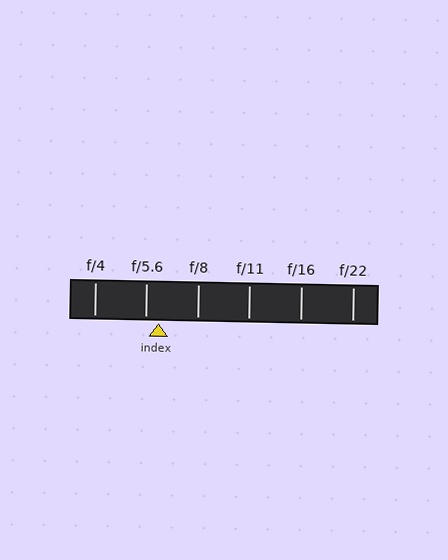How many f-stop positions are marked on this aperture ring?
There are 6 f-stop positions marked.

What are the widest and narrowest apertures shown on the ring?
The widest aperture shown is f/4 and the narrowest is f/22.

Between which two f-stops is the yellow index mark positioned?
The index mark is between f/5.6 and f/8.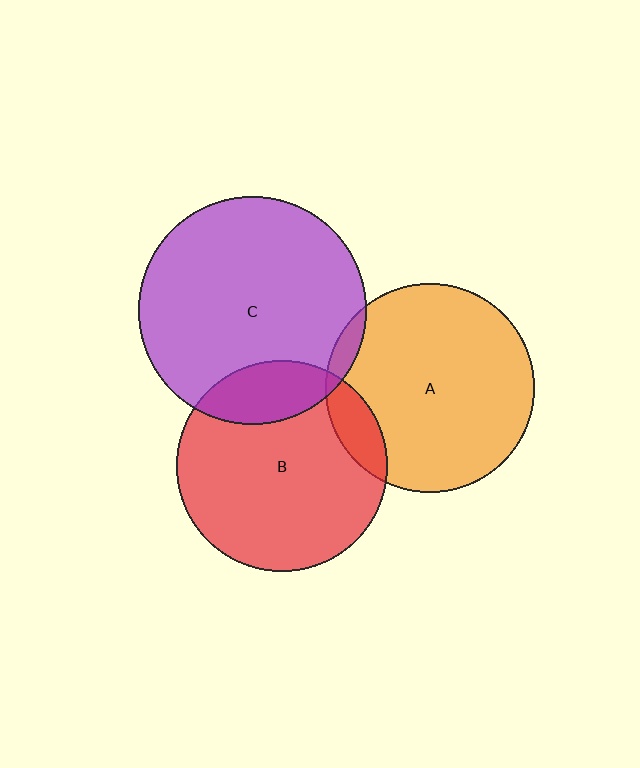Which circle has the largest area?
Circle C (purple).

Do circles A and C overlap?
Yes.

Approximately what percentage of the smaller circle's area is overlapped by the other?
Approximately 5%.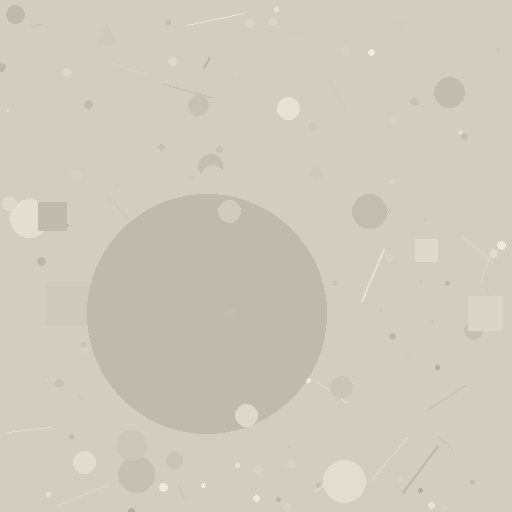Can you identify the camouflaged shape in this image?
The camouflaged shape is a circle.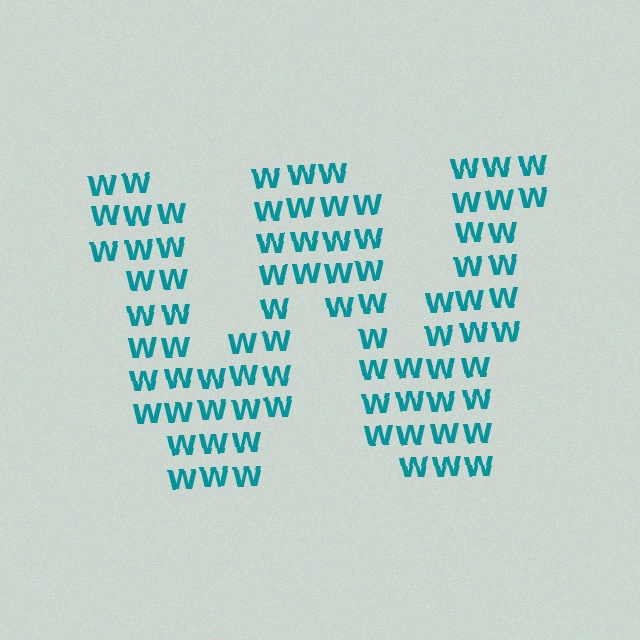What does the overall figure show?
The overall figure shows the letter W.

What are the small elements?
The small elements are letter W's.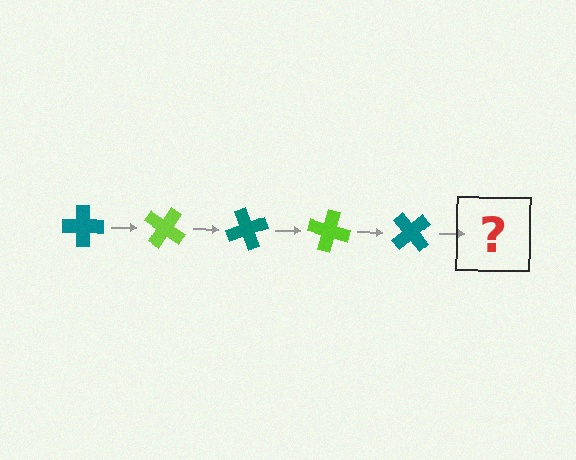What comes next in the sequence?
The next element should be a lime cross, rotated 175 degrees from the start.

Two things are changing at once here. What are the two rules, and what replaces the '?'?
The two rules are that it rotates 35 degrees each step and the color cycles through teal and lime. The '?' should be a lime cross, rotated 175 degrees from the start.